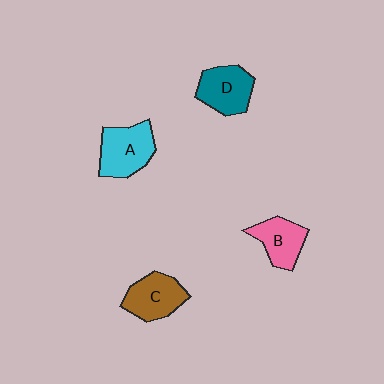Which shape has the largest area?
Shape A (cyan).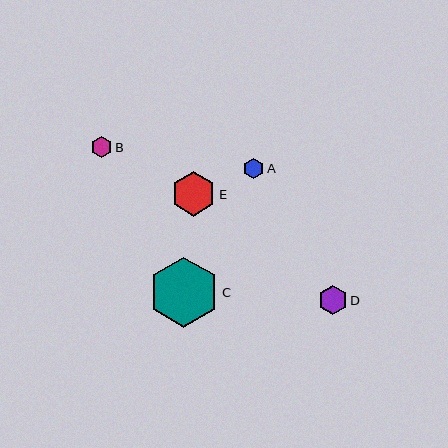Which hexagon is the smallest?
Hexagon A is the smallest with a size of approximately 21 pixels.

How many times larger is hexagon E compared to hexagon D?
Hexagon E is approximately 1.5 times the size of hexagon D.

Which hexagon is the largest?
Hexagon C is the largest with a size of approximately 70 pixels.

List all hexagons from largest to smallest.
From largest to smallest: C, E, D, B, A.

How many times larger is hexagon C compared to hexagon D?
Hexagon C is approximately 2.4 times the size of hexagon D.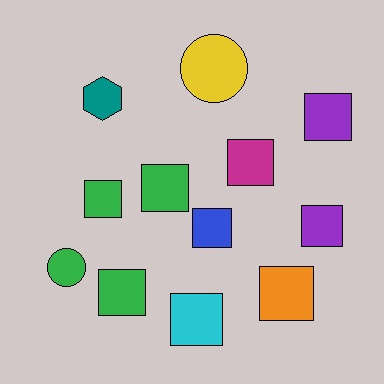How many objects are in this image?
There are 12 objects.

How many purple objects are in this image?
There are 2 purple objects.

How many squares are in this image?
There are 9 squares.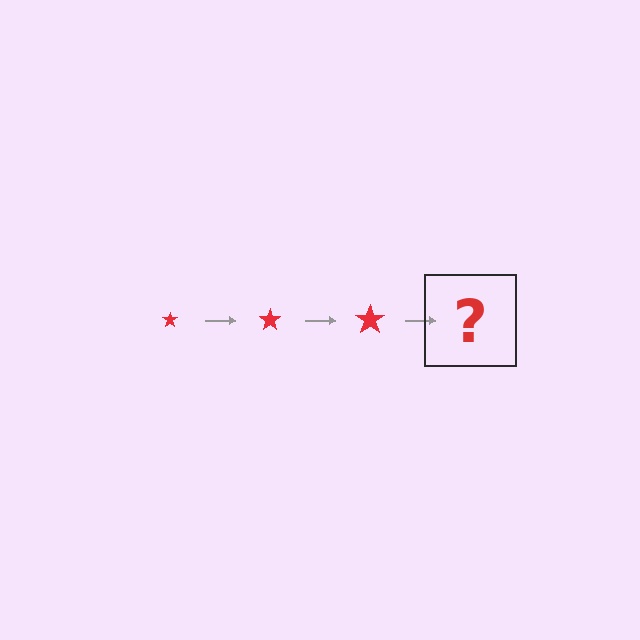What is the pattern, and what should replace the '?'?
The pattern is that the star gets progressively larger each step. The '?' should be a red star, larger than the previous one.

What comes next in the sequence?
The next element should be a red star, larger than the previous one.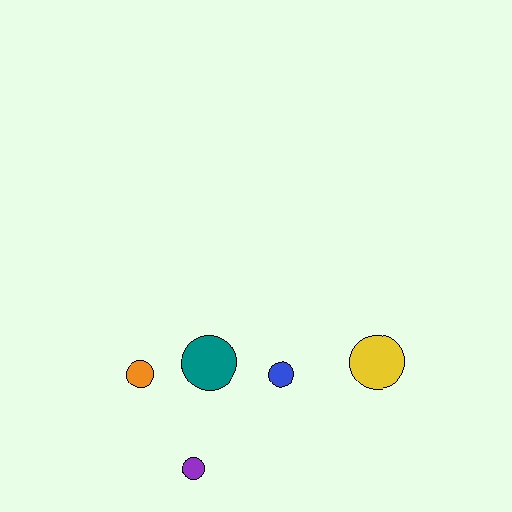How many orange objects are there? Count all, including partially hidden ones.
There is 1 orange object.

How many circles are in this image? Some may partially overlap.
There are 5 circles.